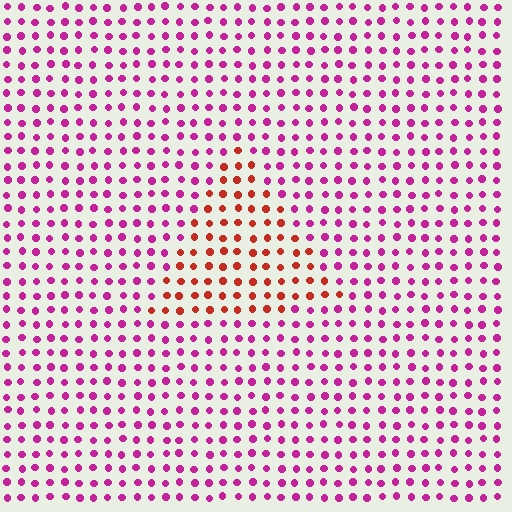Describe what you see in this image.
The image is filled with small magenta elements in a uniform arrangement. A triangle-shaped region is visible where the elements are tinted to a slightly different hue, forming a subtle color boundary.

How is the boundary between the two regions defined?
The boundary is defined purely by a slight shift in hue (about 49 degrees). Spacing, size, and orientation are identical on both sides.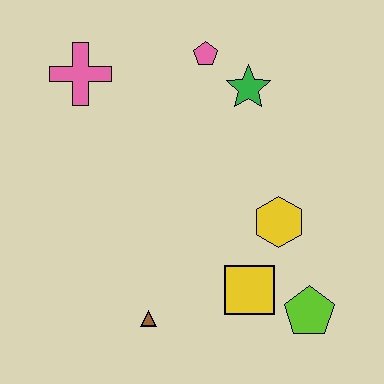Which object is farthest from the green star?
The brown triangle is farthest from the green star.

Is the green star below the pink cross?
Yes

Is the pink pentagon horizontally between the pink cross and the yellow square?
Yes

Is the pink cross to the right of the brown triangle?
No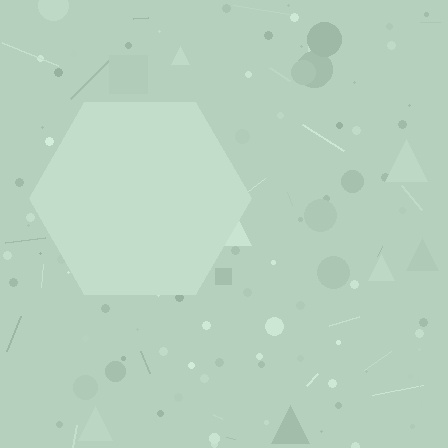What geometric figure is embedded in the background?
A hexagon is embedded in the background.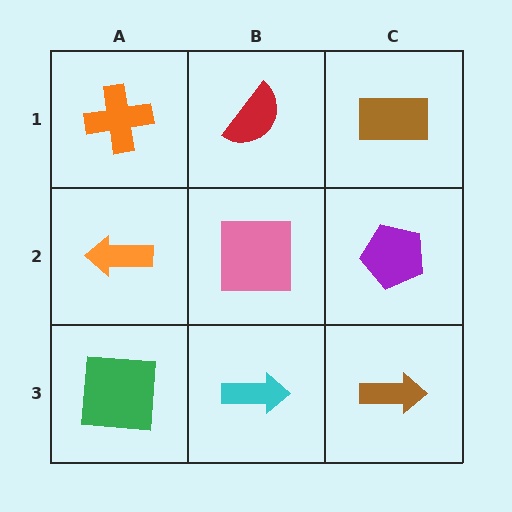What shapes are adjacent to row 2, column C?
A brown rectangle (row 1, column C), a brown arrow (row 3, column C), a pink square (row 2, column B).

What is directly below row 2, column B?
A cyan arrow.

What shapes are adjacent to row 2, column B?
A red semicircle (row 1, column B), a cyan arrow (row 3, column B), an orange arrow (row 2, column A), a purple pentagon (row 2, column C).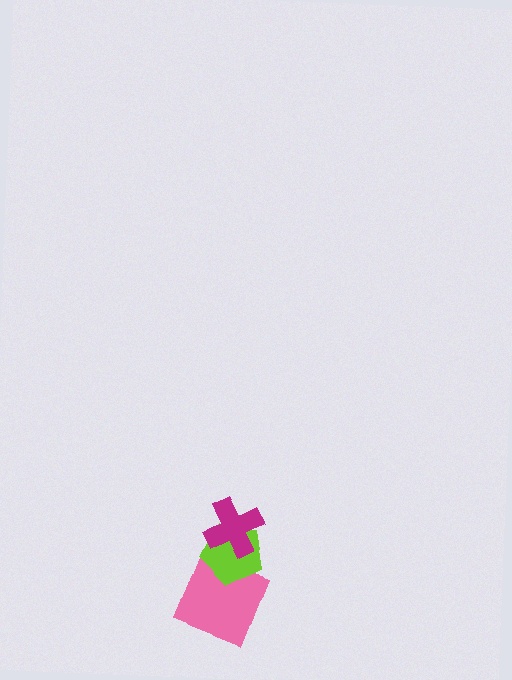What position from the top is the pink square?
The pink square is 3rd from the top.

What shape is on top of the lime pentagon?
The magenta cross is on top of the lime pentagon.